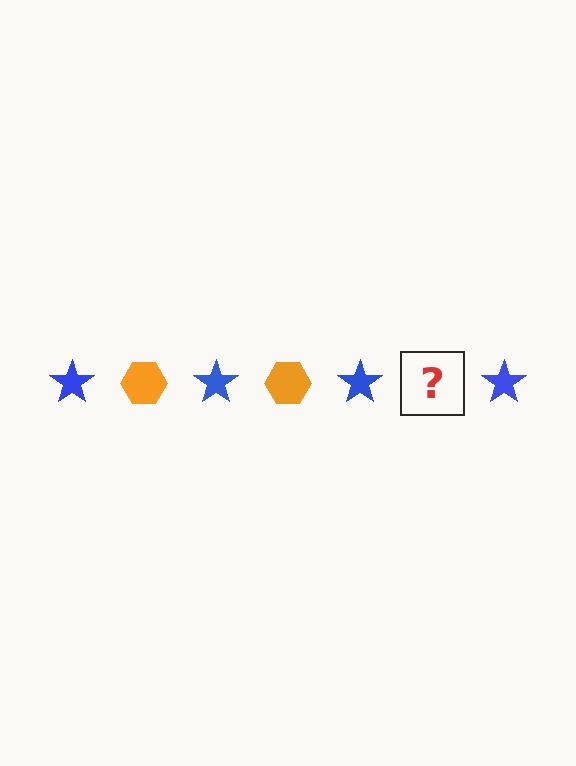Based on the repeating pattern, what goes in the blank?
The blank should be an orange hexagon.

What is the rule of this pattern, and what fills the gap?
The rule is that the pattern alternates between blue star and orange hexagon. The gap should be filled with an orange hexagon.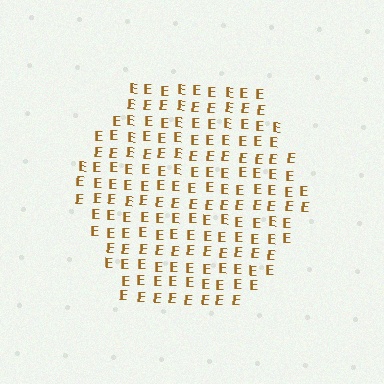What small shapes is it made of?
It is made of small letter E's.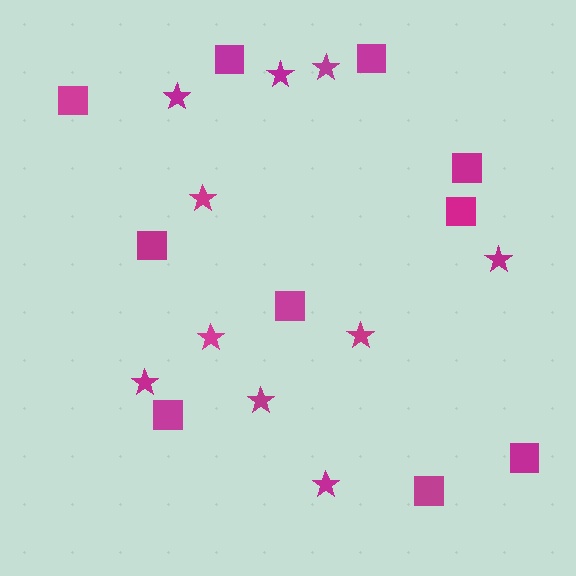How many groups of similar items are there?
There are 2 groups: one group of stars (10) and one group of squares (10).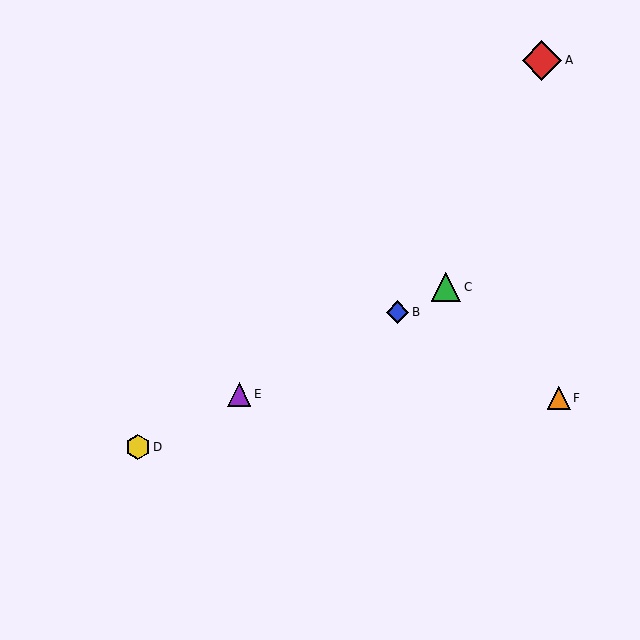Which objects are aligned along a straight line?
Objects B, C, D, E are aligned along a straight line.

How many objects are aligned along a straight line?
4 objects (B, C, D, E) are aligned along a straight line.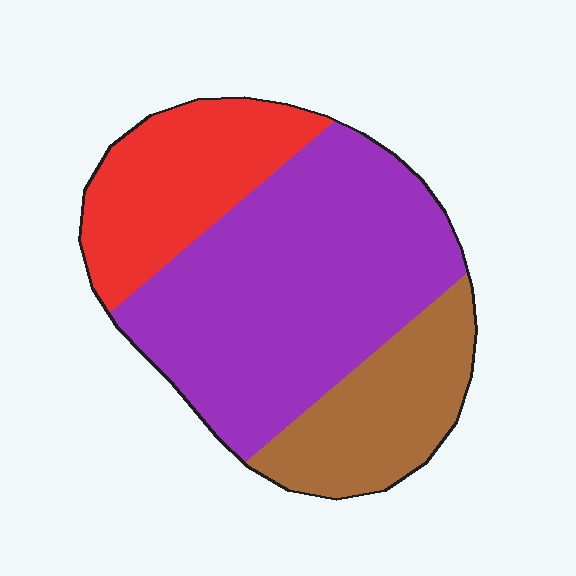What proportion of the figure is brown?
Brown covers around 20% of the figure.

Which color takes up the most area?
Purple, at roughly 55%.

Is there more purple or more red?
Purple.